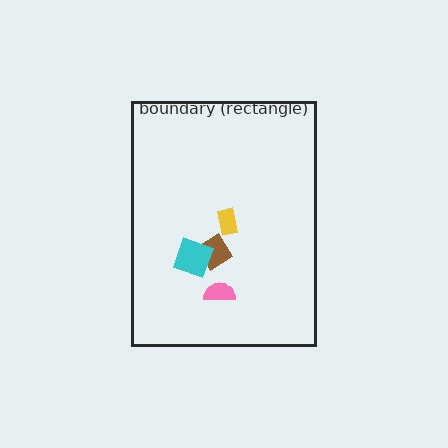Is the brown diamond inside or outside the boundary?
Inside.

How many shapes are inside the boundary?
4 inside, 0 outside.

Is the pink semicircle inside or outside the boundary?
Inside.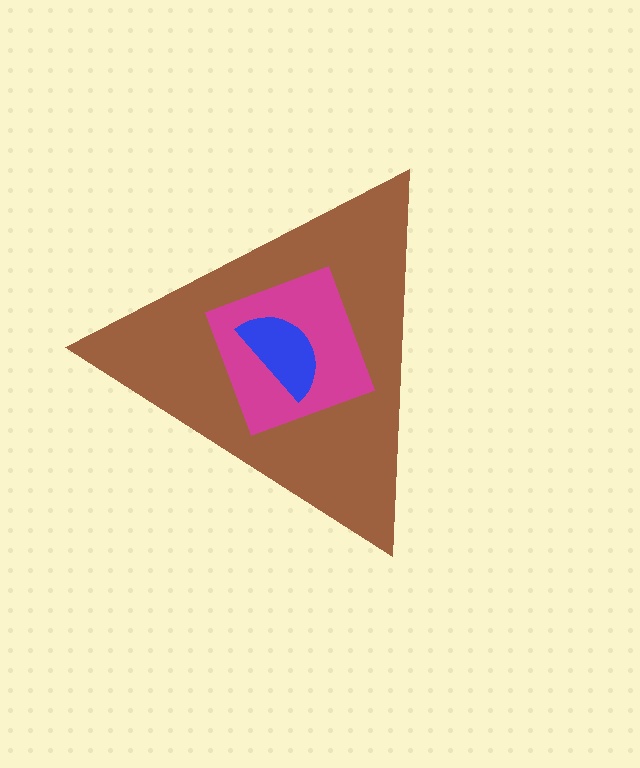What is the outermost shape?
The brown triangle.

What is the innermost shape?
The blue semicircle.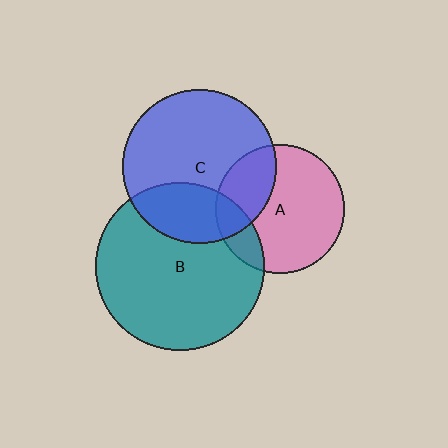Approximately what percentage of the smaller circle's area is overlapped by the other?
Approximately 30%.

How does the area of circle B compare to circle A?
Approximately 1.7 times.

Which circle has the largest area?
Circle B (teal).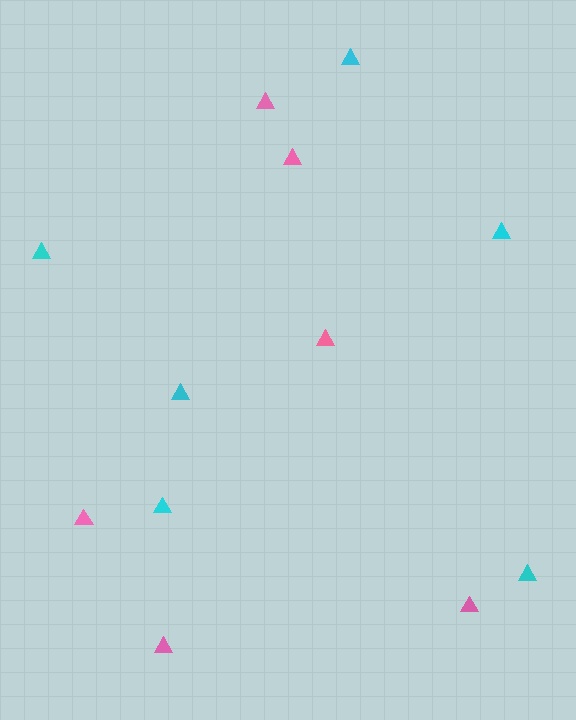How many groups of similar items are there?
There are 2 groups: one group of pink triangles (6) and one group of cyan triangles (6).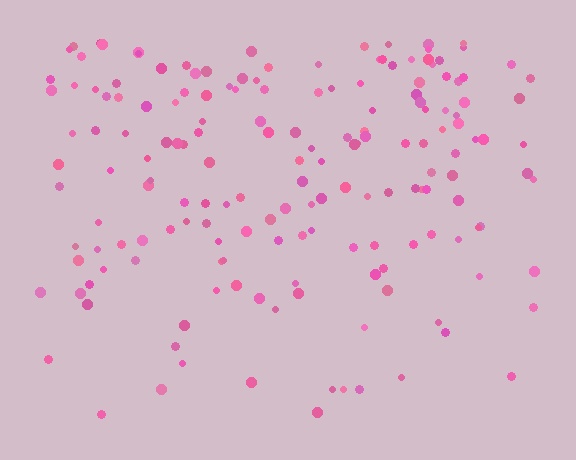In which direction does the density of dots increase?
From bottom to top, with the top side densest.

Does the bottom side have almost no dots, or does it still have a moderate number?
Still a moderate number, just noticeably fewer than the top.